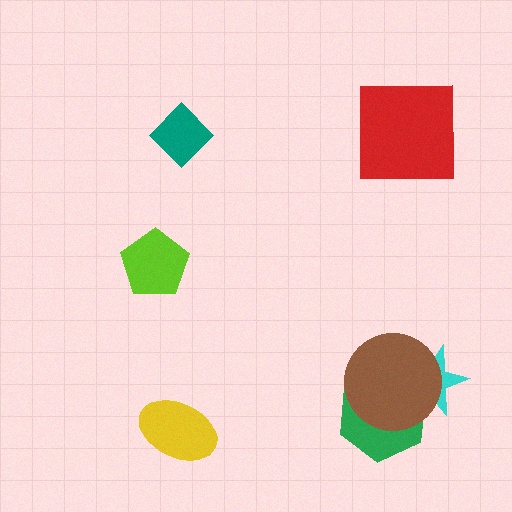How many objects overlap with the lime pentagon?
0 objects overlap with the lime pentagon.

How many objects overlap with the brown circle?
2 objects overlap with the brown circle.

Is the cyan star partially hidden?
Yes, it is partially covered by another shape.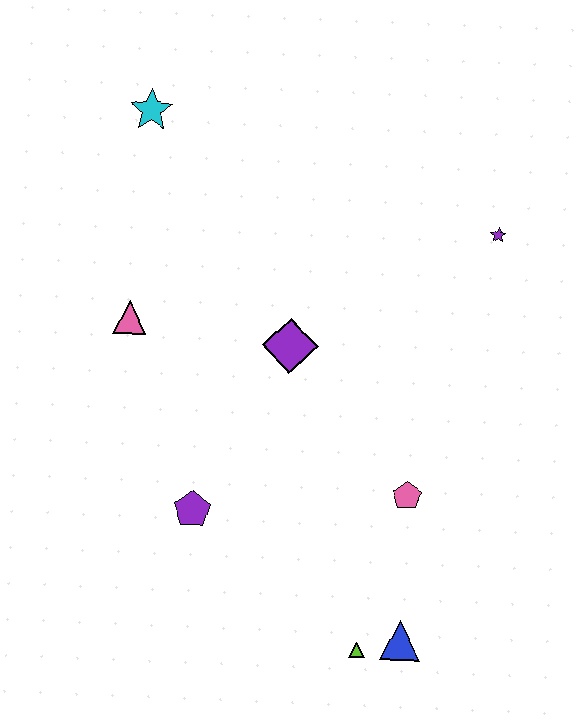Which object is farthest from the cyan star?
The blue triangle is farthest from the cyan star.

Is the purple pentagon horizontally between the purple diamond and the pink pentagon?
No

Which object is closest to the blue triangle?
The lime triangle is closest to the blue triangle.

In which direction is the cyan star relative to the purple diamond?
The cyan star is above the purple diamond.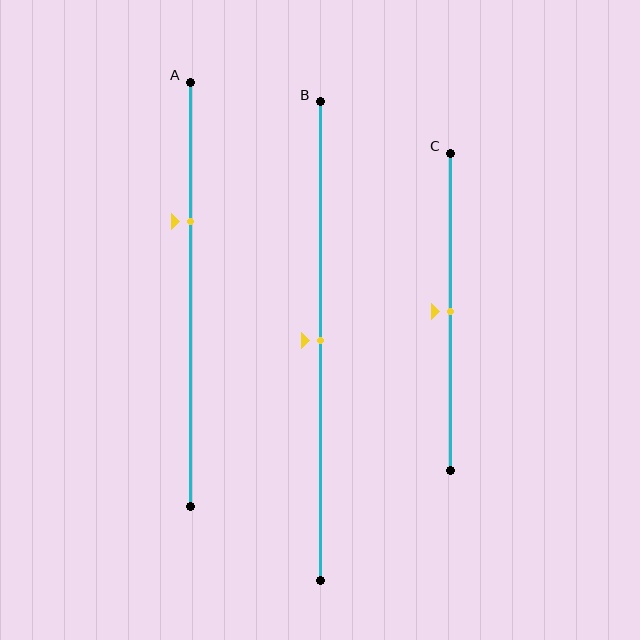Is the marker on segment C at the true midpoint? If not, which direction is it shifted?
Yes, the marker on segment C is at the true midpoint.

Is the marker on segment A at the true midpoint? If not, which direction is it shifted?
No, the marker on segment A is shifted upward by about 17% of the segment length.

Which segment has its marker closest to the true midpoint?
Segment B has its marker closest to the true midpoint.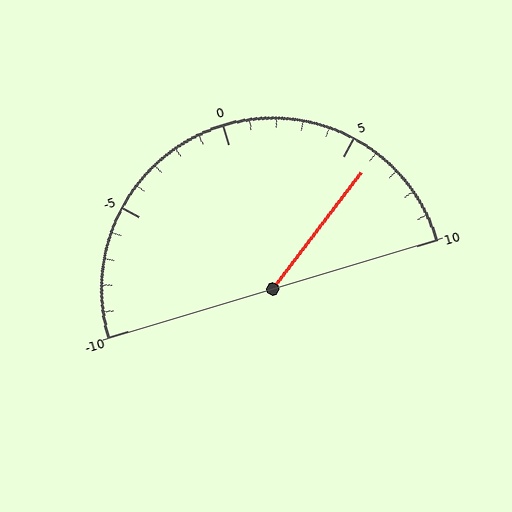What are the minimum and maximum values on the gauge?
The gauge ranges from -10 to 10.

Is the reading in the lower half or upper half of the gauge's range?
The reading is in the upper half of the range (-10 to 10).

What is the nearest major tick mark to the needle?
The nearest major tick mark is 5.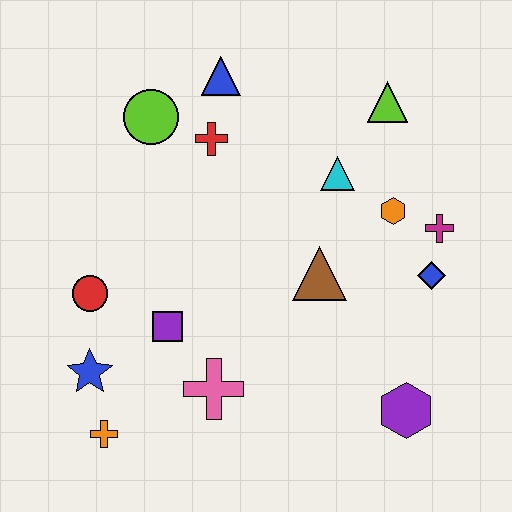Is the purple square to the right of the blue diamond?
No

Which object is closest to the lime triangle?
The cyan triangle is closest to the lime triangle.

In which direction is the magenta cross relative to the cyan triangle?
The magenta cross is to the right of the cyan triangle.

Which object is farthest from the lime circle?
The purple hexagon is farthest from the lime circle.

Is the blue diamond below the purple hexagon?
No